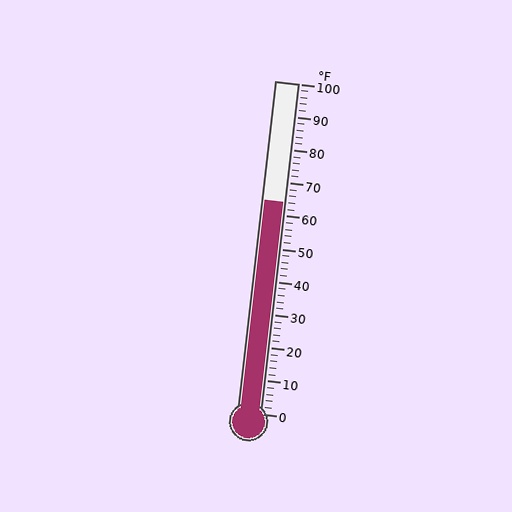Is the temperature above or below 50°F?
The temperature is above 50°F.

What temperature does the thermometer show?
The thermometer shows approximately 64°F.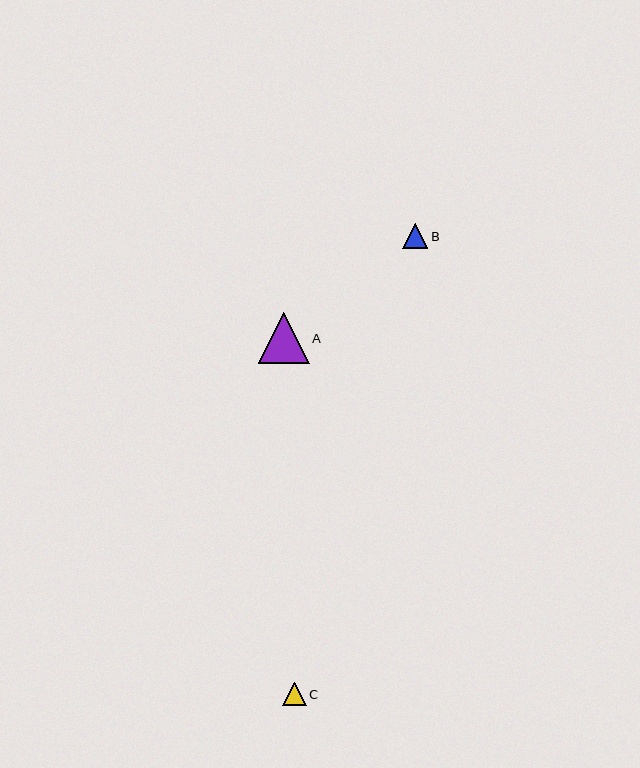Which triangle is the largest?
Triangle A is the largest with a size of approximately 51 pixels.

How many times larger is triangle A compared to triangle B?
Triangle A is approximately 2.0 times the size of triangle B.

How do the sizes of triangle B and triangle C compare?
Triangle B and triangle C are approximately the same size.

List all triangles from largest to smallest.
From largest to smallest: A, B, C.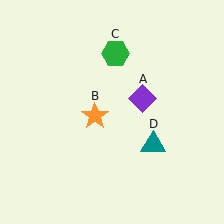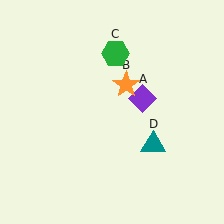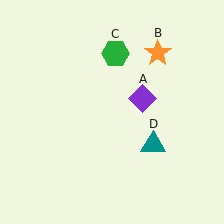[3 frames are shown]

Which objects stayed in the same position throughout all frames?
Purple diamond (object A) and green hexagon (object C) and teal triangle (object D) remained stationary.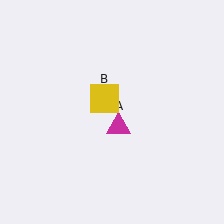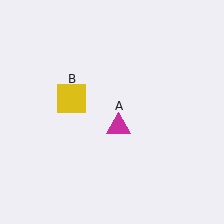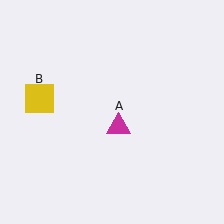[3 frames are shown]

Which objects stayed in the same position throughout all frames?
Magenta triangle (object A) remained stationary.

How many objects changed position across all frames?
1 object changed position: yellow square (object B).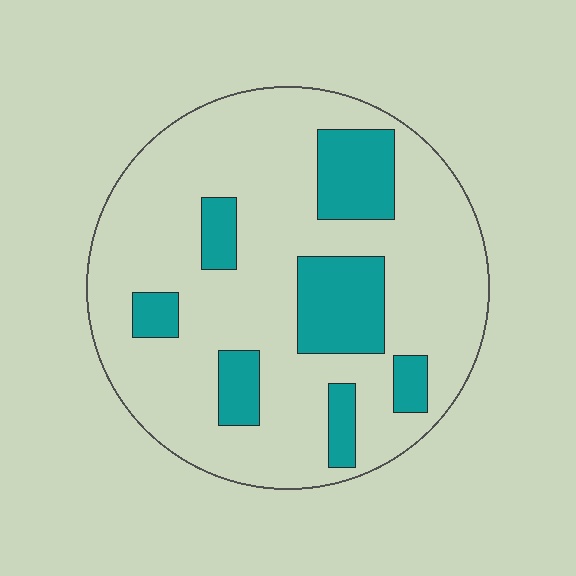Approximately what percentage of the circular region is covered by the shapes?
Approximately 20%.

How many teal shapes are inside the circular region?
7.